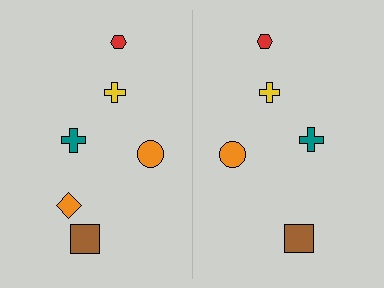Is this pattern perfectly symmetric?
No, the pattern is not perfectly symmetric. A orange diamond is missing from the right side.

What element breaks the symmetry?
A orange diamond is missing from the right side.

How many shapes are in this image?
There are 11 shapes in this image.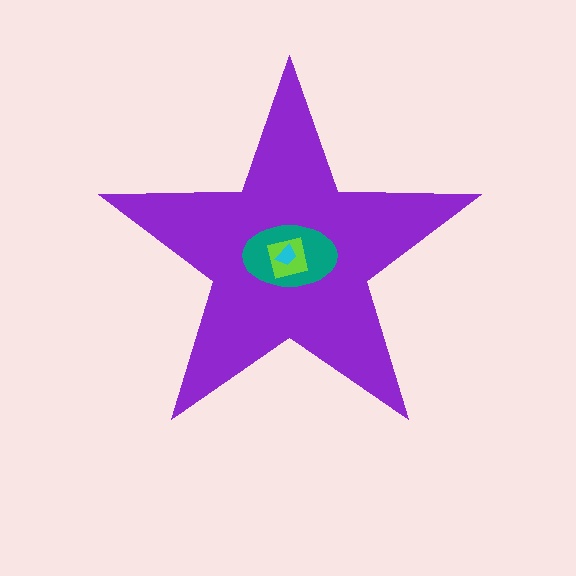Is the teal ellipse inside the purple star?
Yes.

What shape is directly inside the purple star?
The teal ellipse.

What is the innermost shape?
The cyan trapezoid.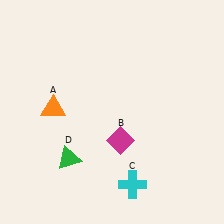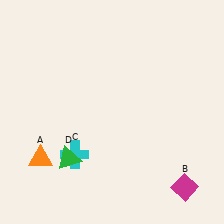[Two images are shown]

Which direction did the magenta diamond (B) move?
The magenta diamond (B) moved right.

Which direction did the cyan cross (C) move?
The cyan cross (C) moved left.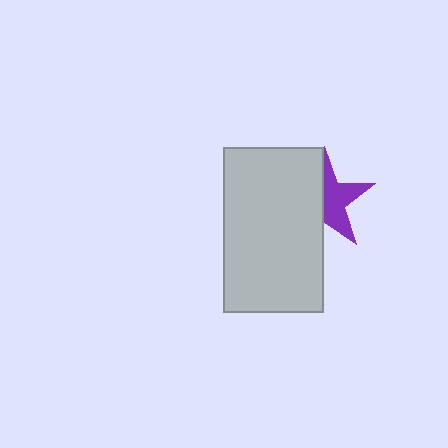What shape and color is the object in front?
The object in front is a light gray rectangle.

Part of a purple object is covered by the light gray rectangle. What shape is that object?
It is a star.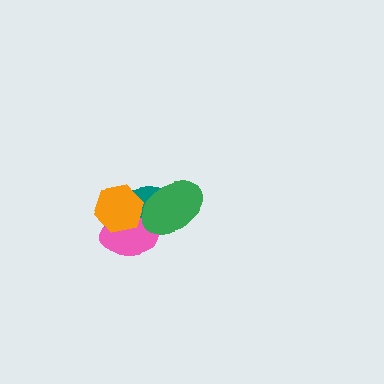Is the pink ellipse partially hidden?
Yes, it is partially covered by another shape.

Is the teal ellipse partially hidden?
Yes, it is partially covered by another shape.